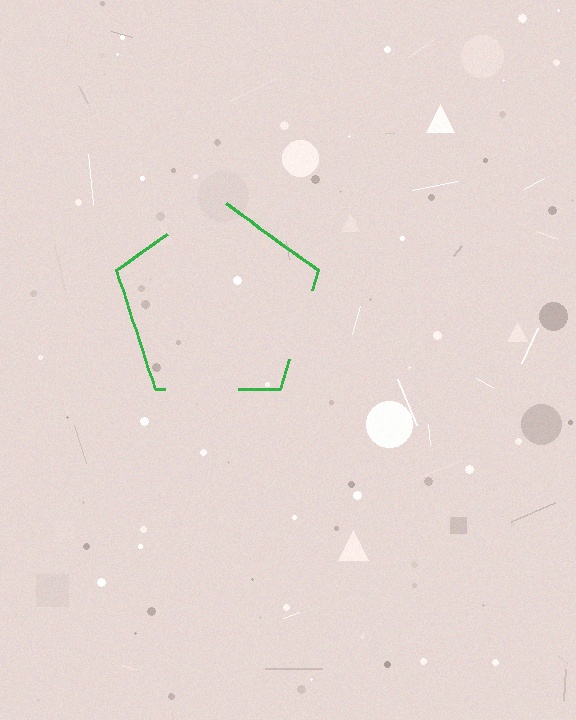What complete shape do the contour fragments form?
The contour fragments form a pentagon.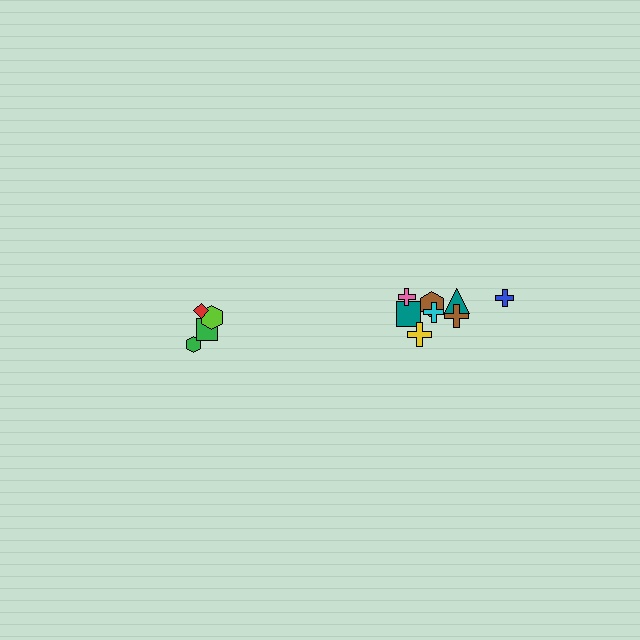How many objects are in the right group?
There are 8 objects.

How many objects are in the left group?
There are 4 objects.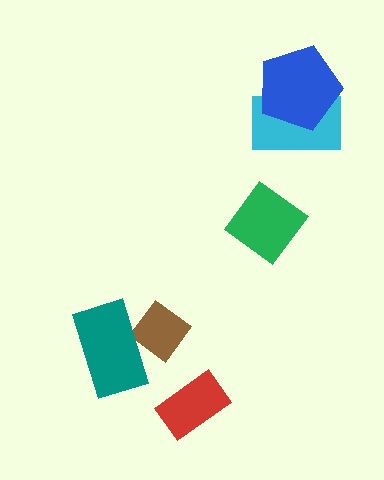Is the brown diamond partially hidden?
Yes, it is partially covered by another shape.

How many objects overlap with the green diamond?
0 objects overlap with the green diamond.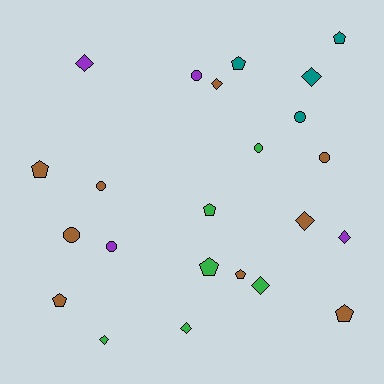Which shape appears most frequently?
Pentagon, with 8 objects.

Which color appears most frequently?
Brown, with 9 objects.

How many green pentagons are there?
There are 2 green pentagons.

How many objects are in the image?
There are 23 objects.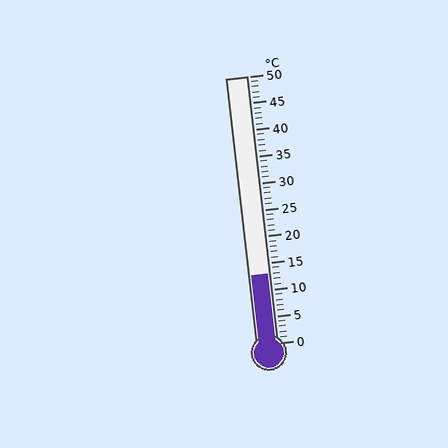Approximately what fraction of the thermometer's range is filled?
The thermometer is filled to approximately 25% of its range.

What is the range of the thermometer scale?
The thermometer scale ranges from 0°C to 50°C.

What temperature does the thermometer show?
The thermometer shows approximately 13°C.